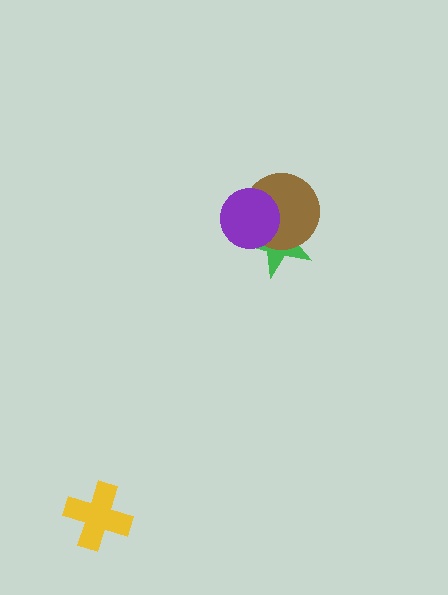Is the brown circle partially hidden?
Yes, it is partially covered by another shape.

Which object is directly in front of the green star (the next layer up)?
The brown circle is directly in front of the green star.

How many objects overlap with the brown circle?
2 objects overlap with the brown circle.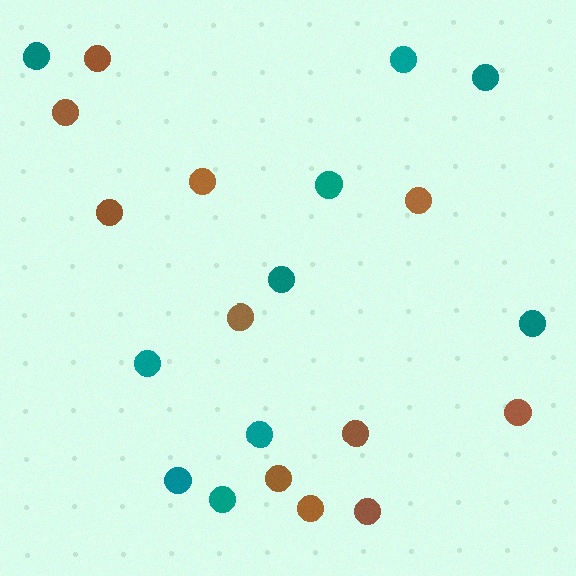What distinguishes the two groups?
There are 2 groups: one group of teal circles (10) and one group of brown circles (11).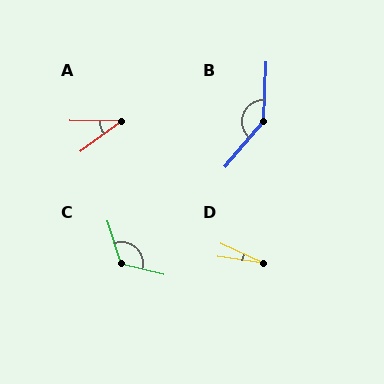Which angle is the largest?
B, at approximately 142 degrees.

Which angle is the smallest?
D, at approximately 16 degrees.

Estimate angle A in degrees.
Approximately 37 degrees.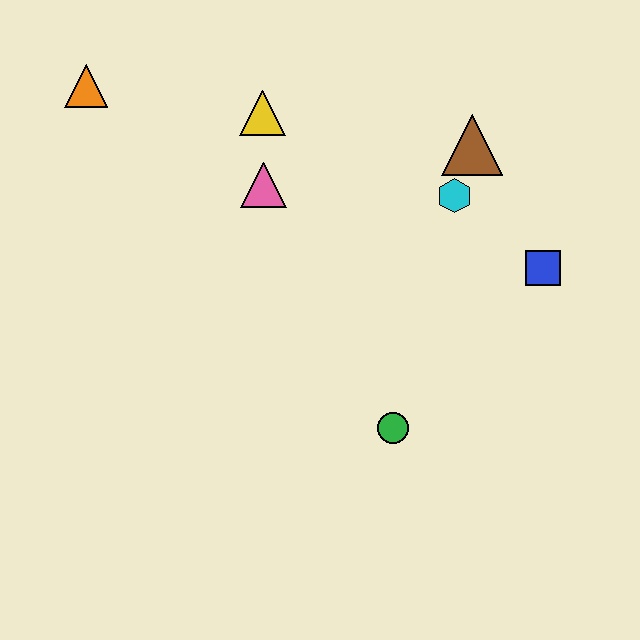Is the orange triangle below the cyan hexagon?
No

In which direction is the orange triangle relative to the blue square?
The orange triangle is to the left of the blue square.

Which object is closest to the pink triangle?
The yellow triangle is closest to the pink triangle.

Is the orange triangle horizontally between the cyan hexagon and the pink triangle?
No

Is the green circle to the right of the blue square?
No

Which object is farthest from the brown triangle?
The orange triangle is farthest from the brown triangle.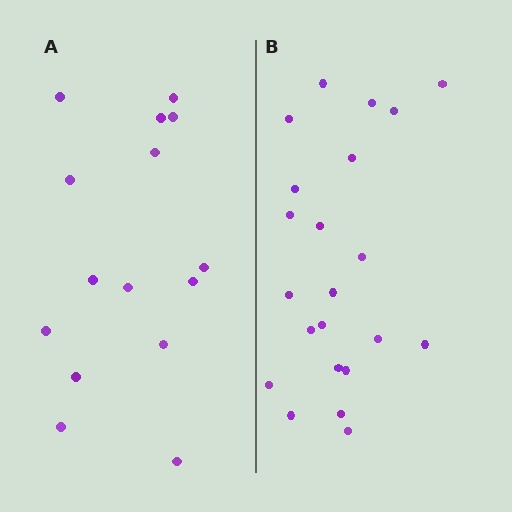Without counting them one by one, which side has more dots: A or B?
Region B (the right region) has more dots.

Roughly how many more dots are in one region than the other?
Region B has roughly 8 or so more dots than region A.